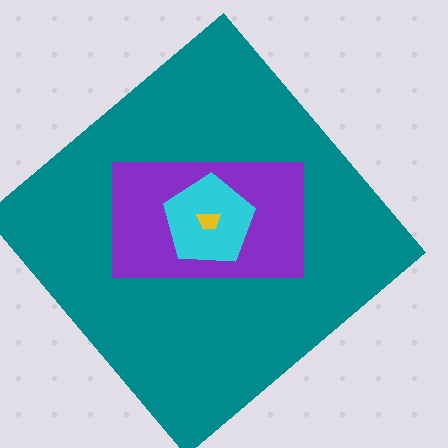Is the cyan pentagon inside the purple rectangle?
Yes.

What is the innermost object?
The yellow trapezoid.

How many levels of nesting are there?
4.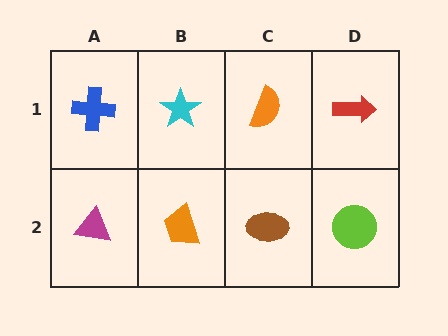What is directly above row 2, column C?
An orange semicircle.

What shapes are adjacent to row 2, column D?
A red arrow (row 1, column D), a brown ellipse (row 2, column C).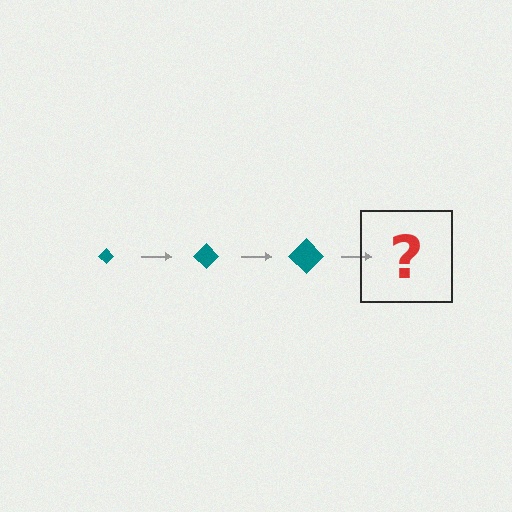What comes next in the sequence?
The next element should be a teal diamond, larger than the previous one.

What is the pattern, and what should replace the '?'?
The pattern is that the diamond gets progressively larger each step. The '?' should be a teal diamond, larger than the previous one.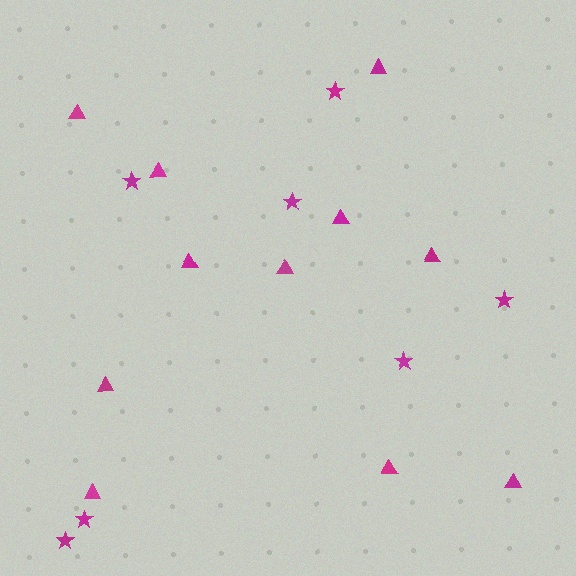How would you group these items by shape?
There are 2 groups: one group of stars (7) and one group of triangles (11).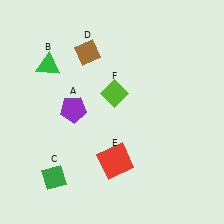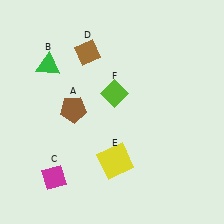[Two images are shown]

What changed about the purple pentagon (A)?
In Image 1, A is purple. In Image 2, it changed to brown.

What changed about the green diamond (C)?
In Image 1, C is green. In Image 2, it changed to magenta.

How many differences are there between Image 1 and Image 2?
There are 3 differences between the two images.